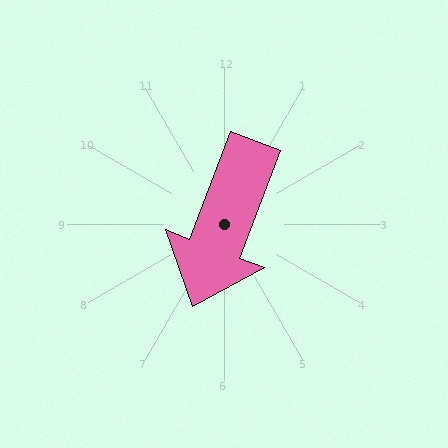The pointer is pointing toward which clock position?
Roughly 7 o'clock.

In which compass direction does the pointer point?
South.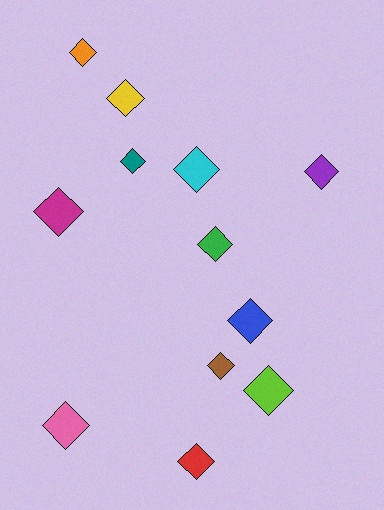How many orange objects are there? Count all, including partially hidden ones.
There is 1 orange object.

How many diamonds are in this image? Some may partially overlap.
There are 12 diamonds.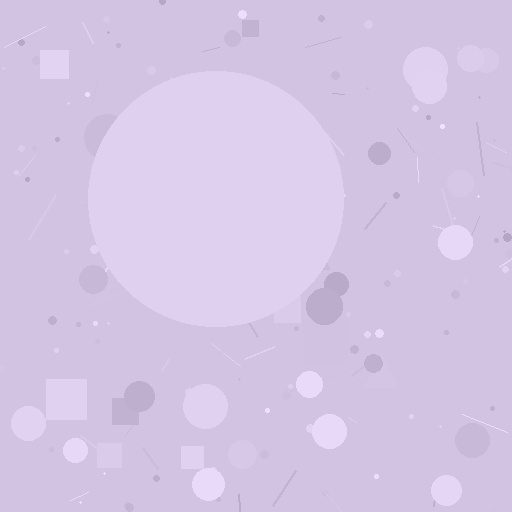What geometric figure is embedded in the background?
A circle is embedded in the background.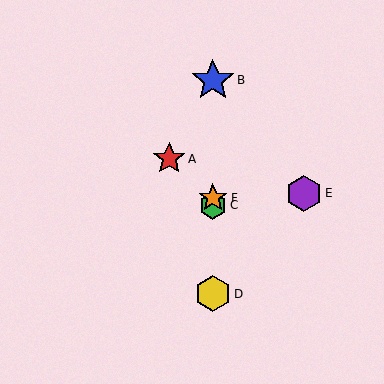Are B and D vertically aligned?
Yes, both are at x≈213.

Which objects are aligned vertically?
Objects B, C, D, F are aligned vertically.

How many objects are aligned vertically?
4 objects (B, C, D, F) are aligned vertically.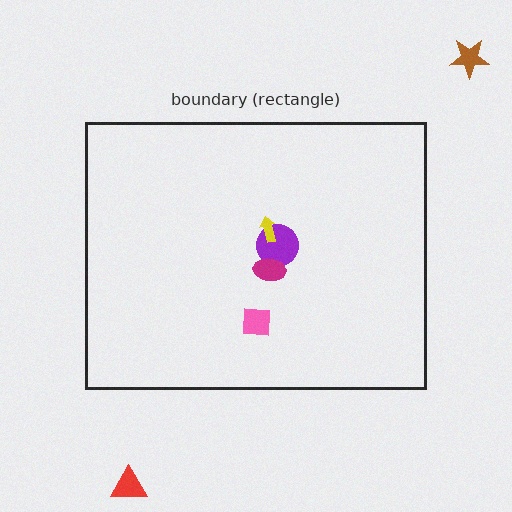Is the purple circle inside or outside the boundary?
Inside.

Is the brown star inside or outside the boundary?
Outside.